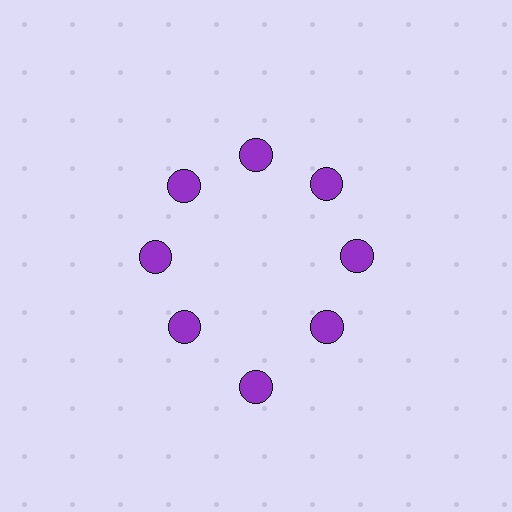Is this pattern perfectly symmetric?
No. The 8 purple circles are arranged in a ring, but one element near the 6 o'clock position is pushed outward from the center, breaking the 8-fold rotational symmetry.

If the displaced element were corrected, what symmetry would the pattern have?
It would have 8-fold rotational symmetry — the pattern would map onto itself every 45 degrees.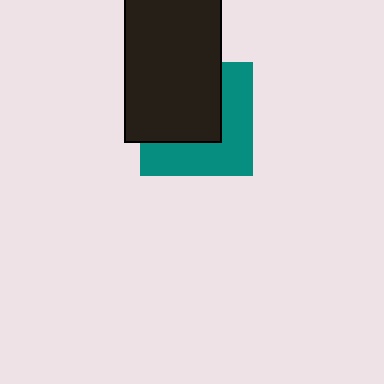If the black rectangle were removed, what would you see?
You would see the complete teal square.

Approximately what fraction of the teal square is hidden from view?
Roughly 52% of the teal square is hidden behind the black rectangle.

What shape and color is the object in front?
The object in front is a black rectangle.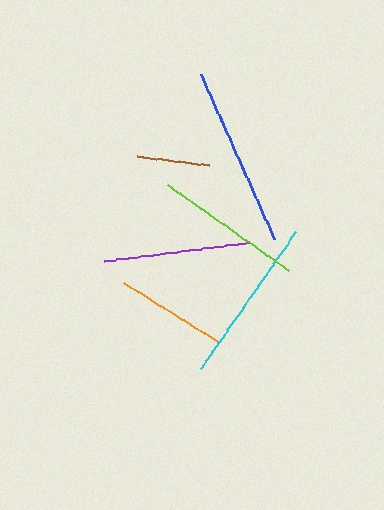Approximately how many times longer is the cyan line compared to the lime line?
The cyan line is approximately 1.1 times the length of the lime line.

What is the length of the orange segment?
The orange segment is approximately 111 pixels long.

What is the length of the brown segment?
The brown segment is approximately 73 pixels long.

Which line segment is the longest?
The blue line is the longest at approximately 180 pixels.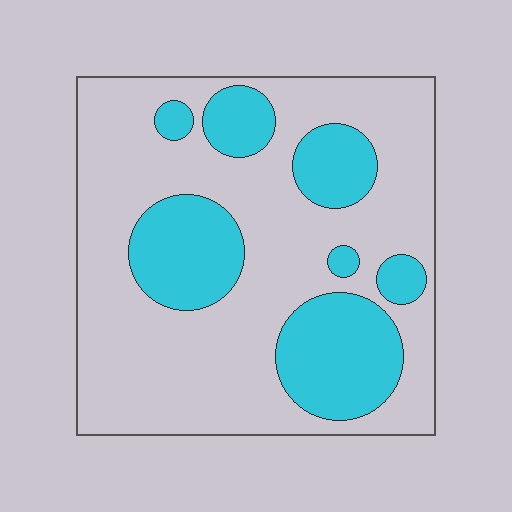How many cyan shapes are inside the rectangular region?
7.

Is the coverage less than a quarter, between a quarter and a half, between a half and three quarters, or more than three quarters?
Between a quarter and a half.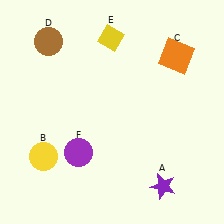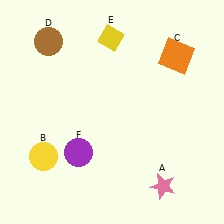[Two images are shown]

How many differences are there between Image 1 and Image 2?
There is 1 difference between the two images.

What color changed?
The star (A) changed from purple in Image 1 to pink in Image 2.